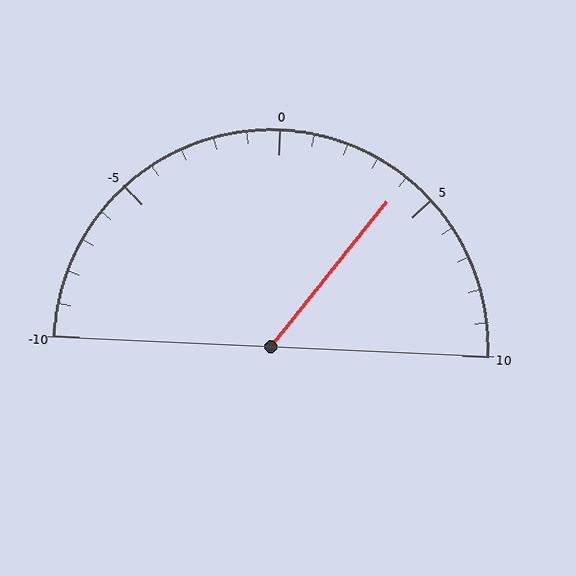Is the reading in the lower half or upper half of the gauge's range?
The reading is in the upper half of the range (-10 to 10).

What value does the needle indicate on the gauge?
The needle indicates approximately 4.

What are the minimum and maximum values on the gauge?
The gauge ranges from -10 to 10.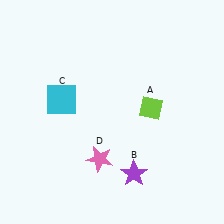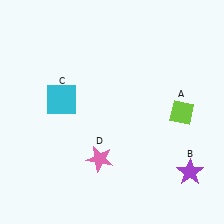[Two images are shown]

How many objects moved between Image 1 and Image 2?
2 objects moved between the two images.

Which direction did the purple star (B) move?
The purple star (B) moved right.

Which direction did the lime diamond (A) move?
The lime diamond (A) moved right.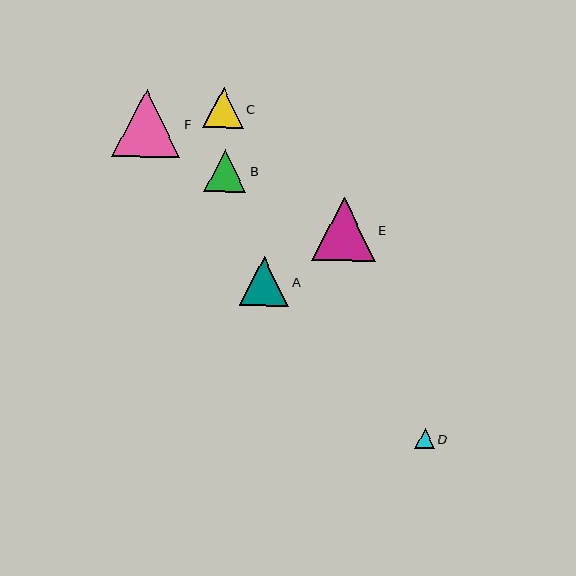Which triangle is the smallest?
Triangle D is the smallest with a size of approximately 20 pixels.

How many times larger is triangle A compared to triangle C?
Triangle A is approximately 1.2 times the size of triangle C.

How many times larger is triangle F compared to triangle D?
Triangle F is approximately 3.4 times the size of triangle D.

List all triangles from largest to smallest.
From largest to smallest: F, E, A, B, C, D.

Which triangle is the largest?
Triangle F is the largest with a size of approximately 68 pixels.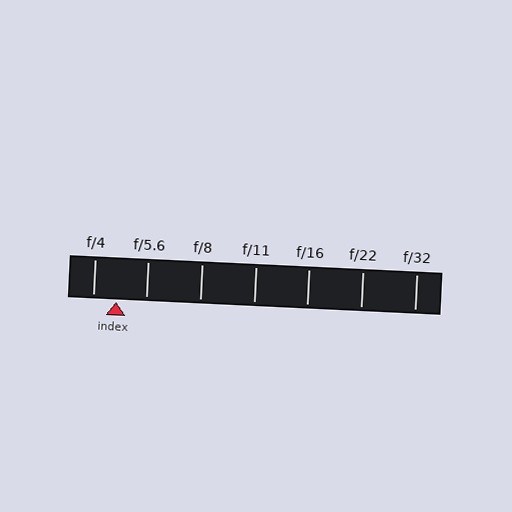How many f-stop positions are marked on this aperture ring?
There are 7 f-stop positions marked.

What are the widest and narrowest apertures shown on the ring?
The widest aperture shown is f/4 and the narrowest is f/32.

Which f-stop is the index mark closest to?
The index mark is closest to f/4.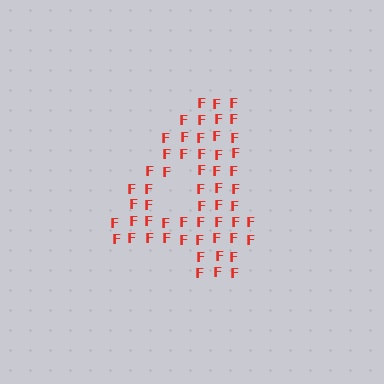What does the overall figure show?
The overall figure shows the digit 4.